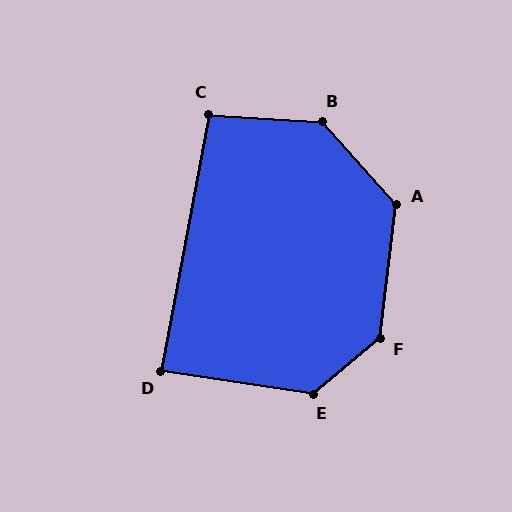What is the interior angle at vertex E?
Approximately 132 degrees (obtuse).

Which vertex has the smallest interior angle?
D, at approximately 88 degrees.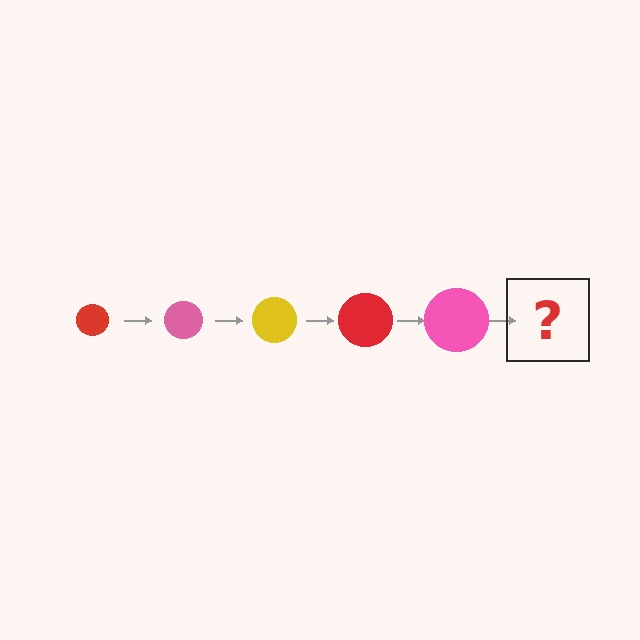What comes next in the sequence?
The next element should be a yellow circle, larger than the previous one.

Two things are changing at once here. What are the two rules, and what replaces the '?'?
The two rules are that the circle grows larger each step and the color cycles through red, pink, and yellow. The '?' should be a yellow circle, larger than the previous one.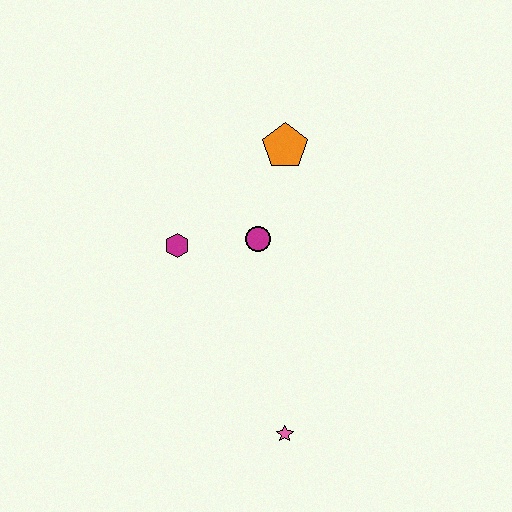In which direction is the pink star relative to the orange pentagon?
The pink star is below the orange pentagon.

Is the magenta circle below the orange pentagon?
Yes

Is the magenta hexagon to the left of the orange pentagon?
Yes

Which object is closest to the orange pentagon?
The magenta circle is closest to the orange pentagon.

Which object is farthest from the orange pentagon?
The pink star is farthest from the orange pentagon.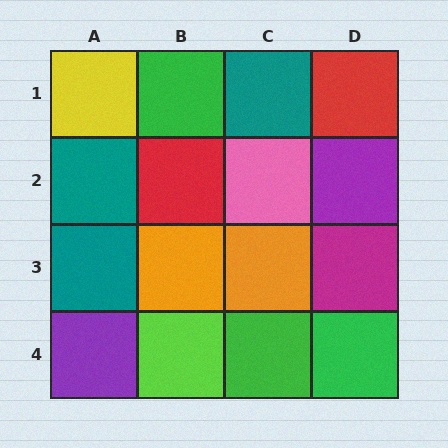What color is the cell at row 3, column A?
Teal.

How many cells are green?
3 cells are green.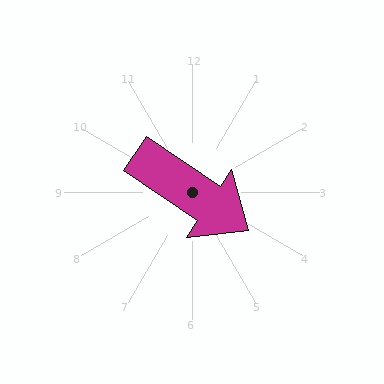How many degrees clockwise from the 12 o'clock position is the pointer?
Approximately 124 degrees.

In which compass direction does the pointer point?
Southeast.